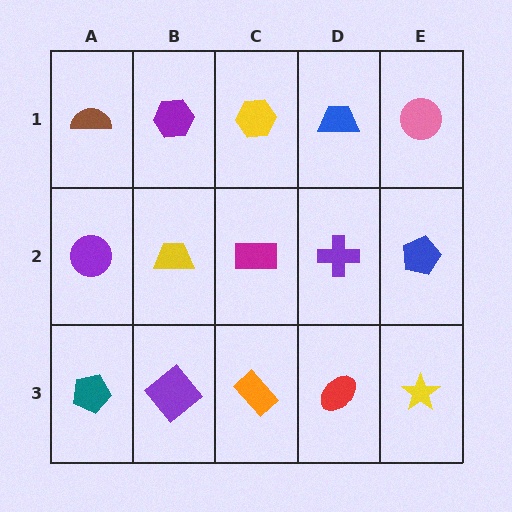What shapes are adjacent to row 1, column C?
A magenta rectangle (row 2, column C), a purple hexagon (row 1, column B), a blue trapezoid (row 1, column D).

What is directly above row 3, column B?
A yellow trapezoid.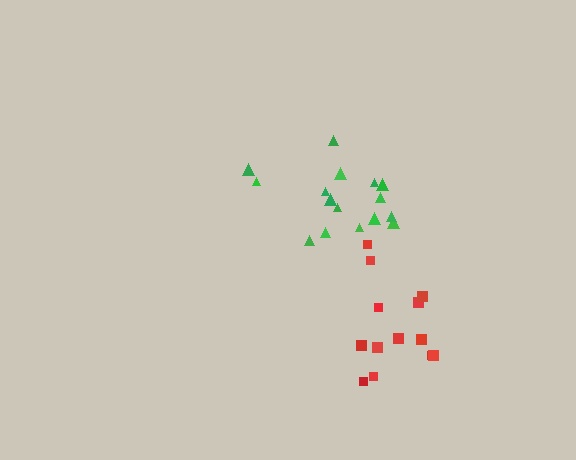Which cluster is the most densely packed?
Green.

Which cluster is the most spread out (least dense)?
Red.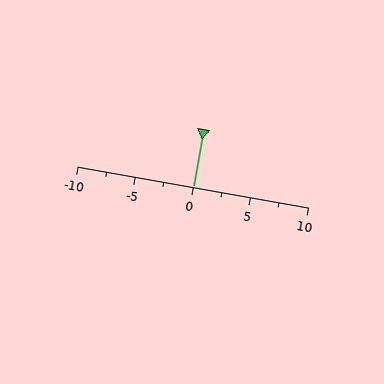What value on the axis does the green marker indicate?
The marker indicates approximately 0.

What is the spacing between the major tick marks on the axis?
The major ticks are spaced 5 apart.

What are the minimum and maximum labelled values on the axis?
The axis runs from -10 to 10.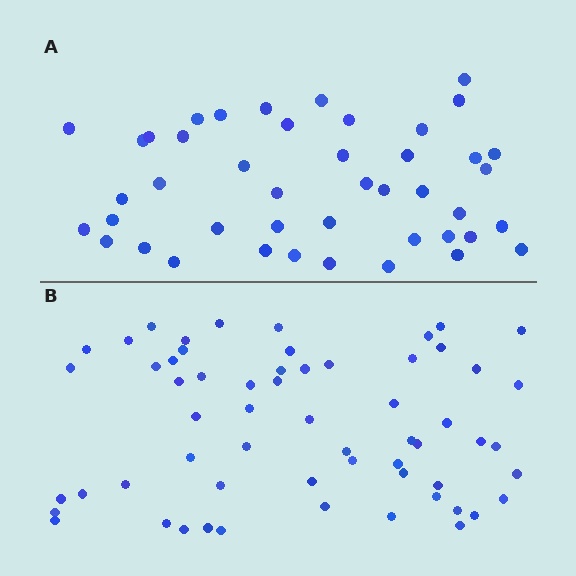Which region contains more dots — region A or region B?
Region B (the bottom region) has more dots.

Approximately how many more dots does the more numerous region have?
Region B has approximately 15 more dots than region A.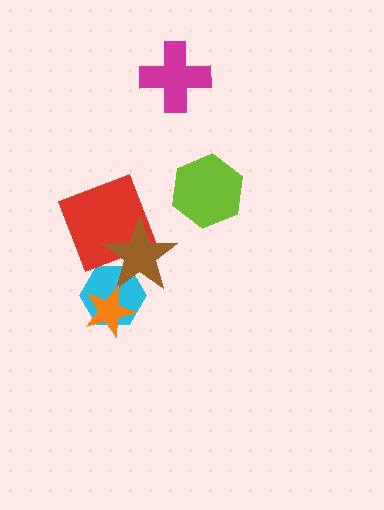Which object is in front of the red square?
The brown star is in front of the red square.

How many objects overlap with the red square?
1 object overlaps with the red square.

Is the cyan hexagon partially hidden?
Yes, it is partially covered by another shape.